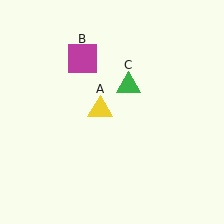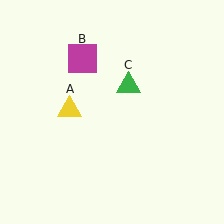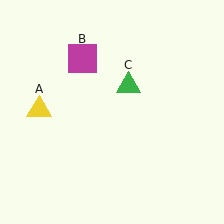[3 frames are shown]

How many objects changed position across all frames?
1 object changed position: yellow triangle (object A).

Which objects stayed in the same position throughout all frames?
Magenta square (object B) and green triangle (object C) remained stationary.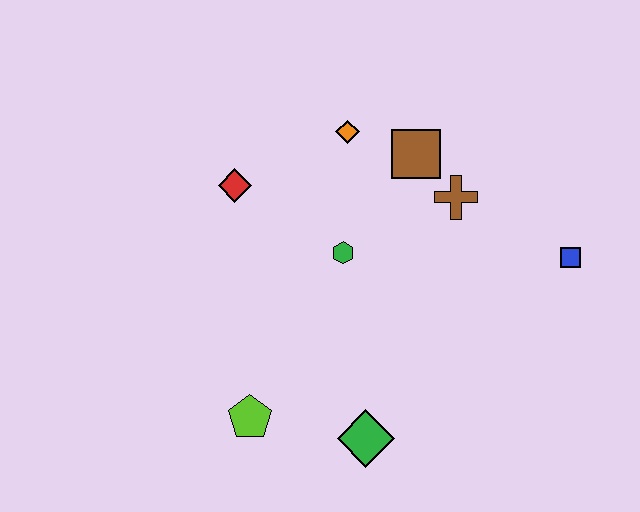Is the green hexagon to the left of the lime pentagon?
No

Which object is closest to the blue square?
The brown cross is closest to the blue square.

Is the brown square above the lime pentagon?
Yes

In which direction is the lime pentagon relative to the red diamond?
The lime pentagon is below the red diamond.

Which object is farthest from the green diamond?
The orange diamond is farthest from the green diamond.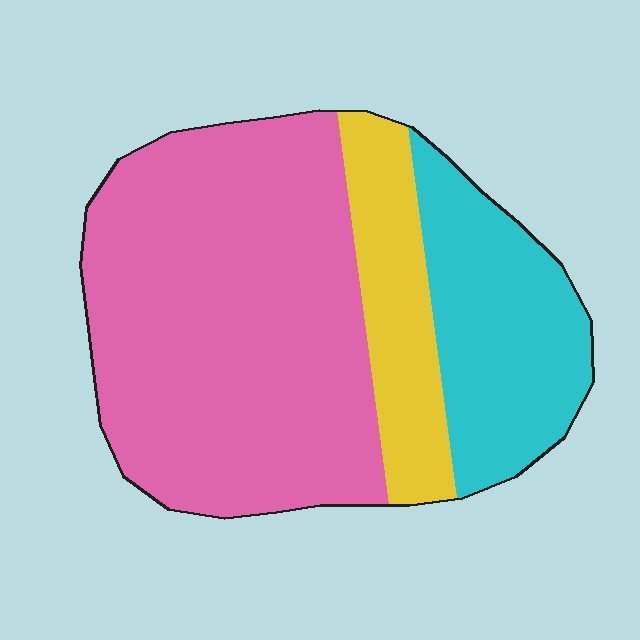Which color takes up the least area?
Yellow, at roughly 15%.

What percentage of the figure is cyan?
Cyan takes up about one quarter (1/4) of the figure.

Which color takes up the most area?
Pink, at roughly 60%.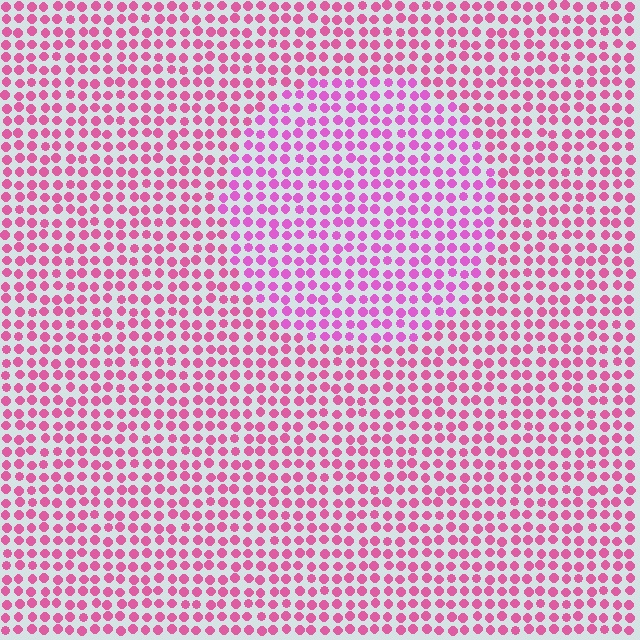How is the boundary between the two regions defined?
The boundary is defined purely by a slight shift in hue (about 21 degrees). Spacing, size, and orientation are identical on both sides.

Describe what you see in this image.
The image is filled with small pink elements in a uniform arrangement. A circle-shaped region is visible where the elements are tinted to a slightly different hue, forming a subtle color boundary.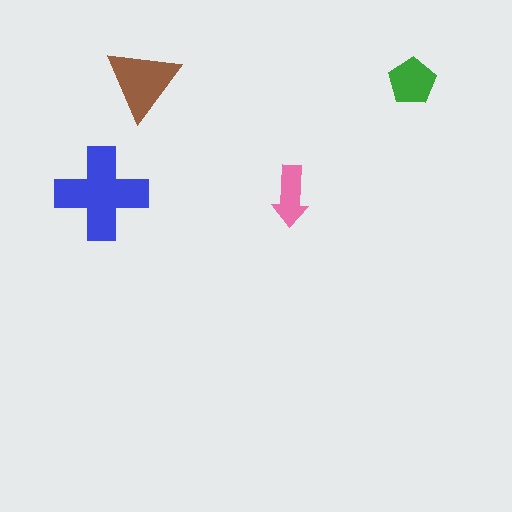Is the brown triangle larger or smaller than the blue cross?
Smaller.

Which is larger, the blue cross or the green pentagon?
The blue cross.